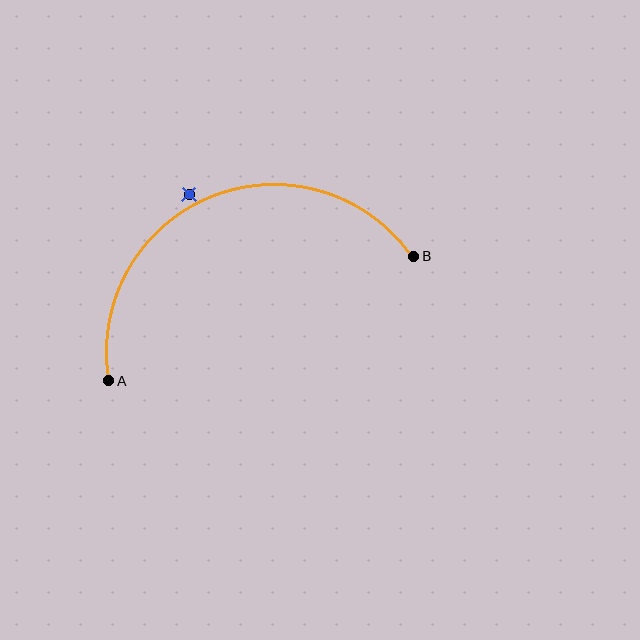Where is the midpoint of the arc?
The arc midpoint is the point on the curve farthest from the straight line joining A and B. It sits above that line.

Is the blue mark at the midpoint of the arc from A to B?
No — the blue mark does not lie on the arc at all. It sits slightly outside the curve.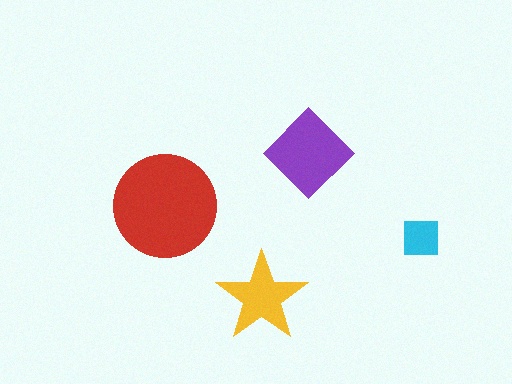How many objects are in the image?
There are 4 objects in the image.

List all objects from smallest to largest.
The cyan square, the yellow star, the purple diamond, the red circle.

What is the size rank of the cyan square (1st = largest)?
4th.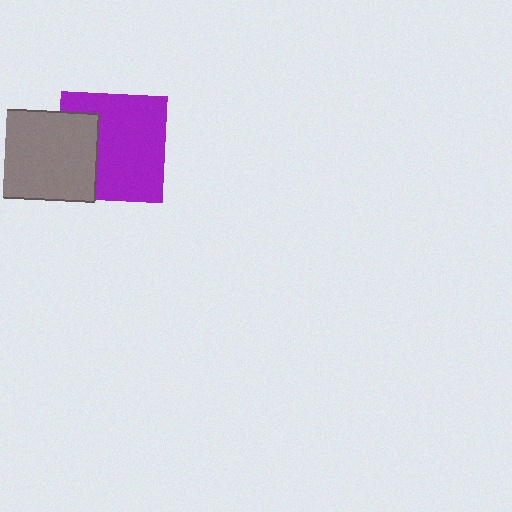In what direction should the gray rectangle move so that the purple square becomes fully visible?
The gray rectangle should move left. That is the shortest direction to clear the overlap and leave the purple square fully visible.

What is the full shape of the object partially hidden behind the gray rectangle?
The partially hidden object is a purple square.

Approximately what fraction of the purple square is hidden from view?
Roughly 31% of the purple square is hidden behind the gray rectangle.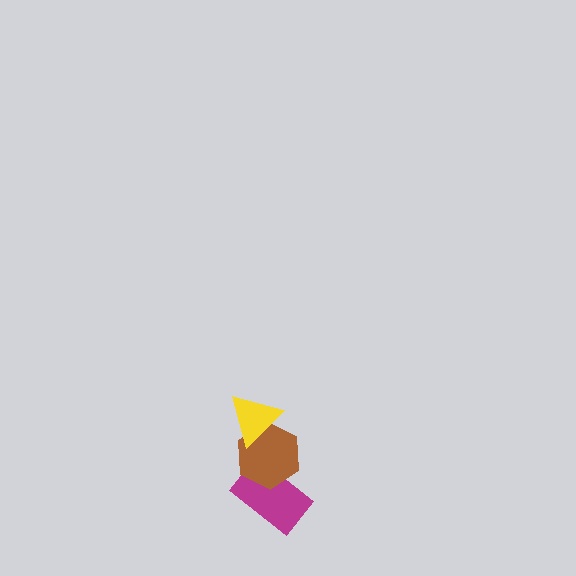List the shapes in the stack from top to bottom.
From top to bottom: the yellow triangle, the brown hexagon, the magenta rectangle.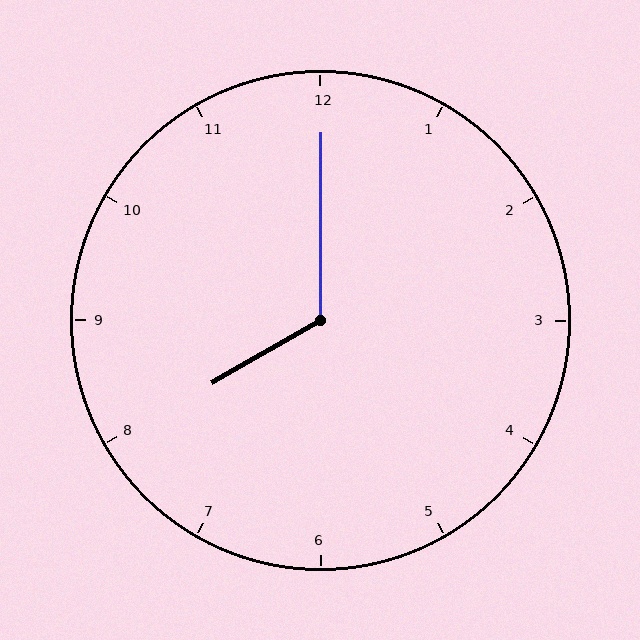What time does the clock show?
8:00.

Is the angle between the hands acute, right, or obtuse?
It is obtuse.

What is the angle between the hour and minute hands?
Approximately 120 degrees.